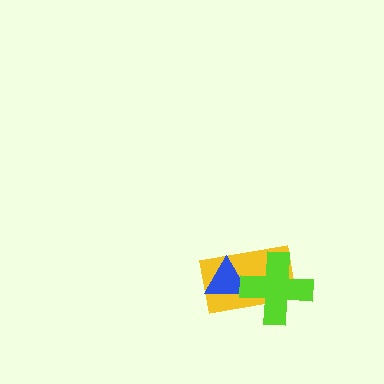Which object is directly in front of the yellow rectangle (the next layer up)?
The blue triangle is directly in front of the yellow rectangle.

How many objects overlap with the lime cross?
2 objects overlap with the lime cross.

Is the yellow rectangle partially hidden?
Yes, it is partially covered by another shape.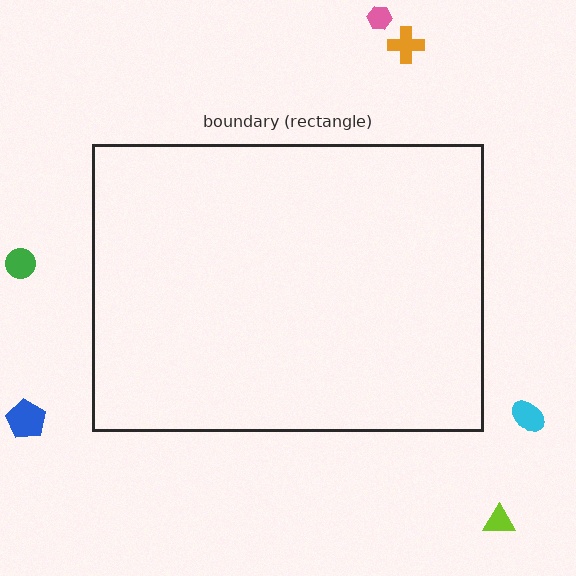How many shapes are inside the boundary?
0 inside, 6 outside.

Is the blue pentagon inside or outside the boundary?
Outside.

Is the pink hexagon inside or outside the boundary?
Outside.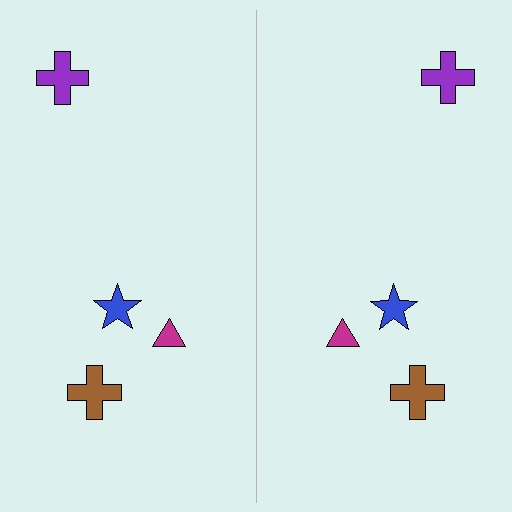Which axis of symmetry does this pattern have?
The pattern has a vertical axis of symmetry running through the center of the image.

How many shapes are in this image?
There are 8 shapes in this image.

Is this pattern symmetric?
Yes, this pattern has bilateral (reflection) symmetry.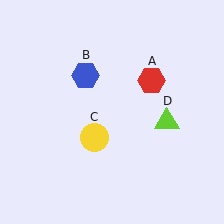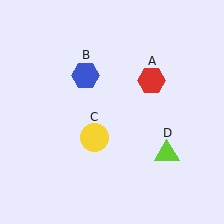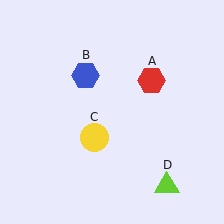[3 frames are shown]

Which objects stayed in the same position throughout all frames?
Red hexagon (object A) and blue hexagon (object B) and yellow circle (object C) remained stationary.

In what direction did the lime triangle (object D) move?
The lime triangle (object D) moved down.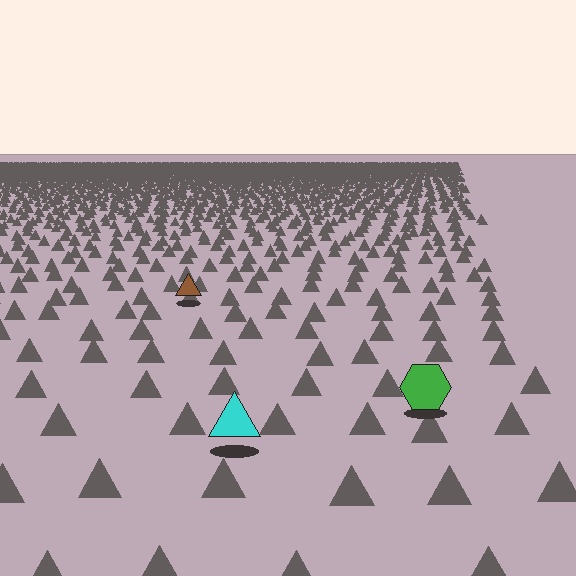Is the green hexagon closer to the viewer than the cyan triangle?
No. The cyan triangle is closer — you can tell from the texture gradient: the ground texture is coarser near it.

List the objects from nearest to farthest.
From nearest to farthest: the cyan triangle, the green hexagon, the brown triangle.